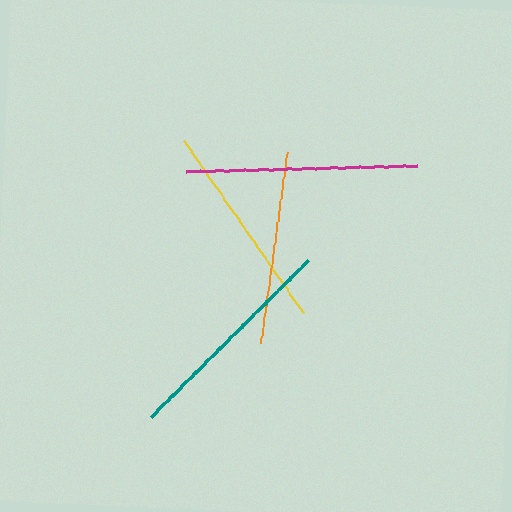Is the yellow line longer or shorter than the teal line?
The teal line is longer than the yellow line.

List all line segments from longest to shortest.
From longest to shortest: magenta, teal, yellow, orange.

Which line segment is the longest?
The magenta line is the longest at approximately 231 pixels.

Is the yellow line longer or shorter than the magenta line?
The magenta line is longer than the yellow line.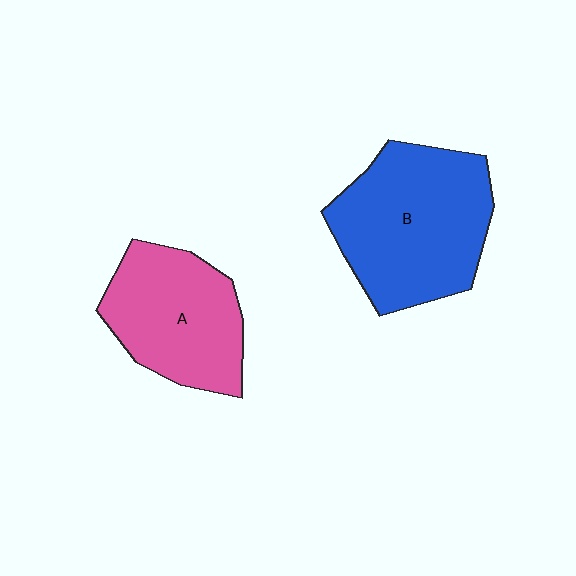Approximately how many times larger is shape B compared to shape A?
Approximately 1.3 times.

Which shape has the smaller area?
Shape A (pink).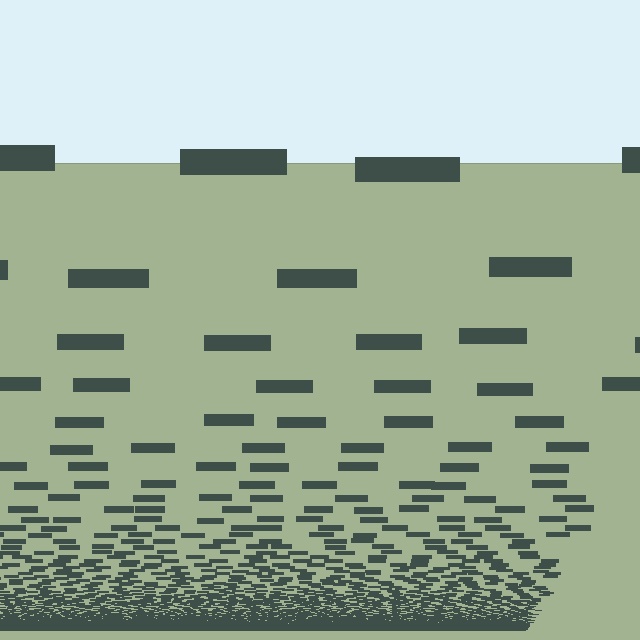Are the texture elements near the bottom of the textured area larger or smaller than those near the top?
Smaller. The gradient is inverted — elements near the bottom are smaller and denser.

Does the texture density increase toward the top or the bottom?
Density increases toward the bottom.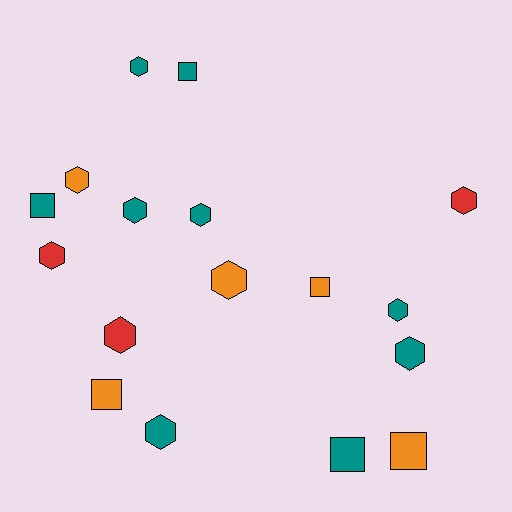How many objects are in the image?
There are 17 objects.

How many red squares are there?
There are no red squares.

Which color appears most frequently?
Teal, with 9 objects.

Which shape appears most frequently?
Hexagon, with 11 objects.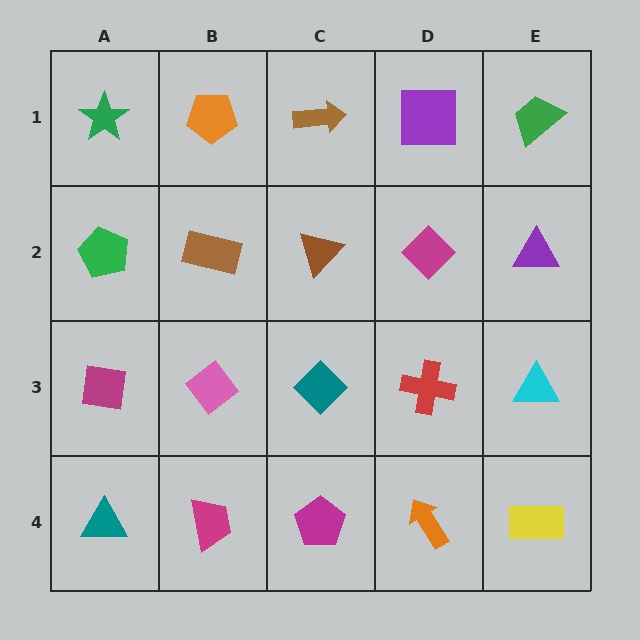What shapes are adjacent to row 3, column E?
A purple triangle (row 2, column E), a yellow rectangle (row 4, column E), a red cross (row 3, column D).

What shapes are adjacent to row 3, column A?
A green pentagon (row 2, column A), a teal triangle (row 4, column A), a pink diamond (row 3, column B).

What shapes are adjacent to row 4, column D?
A red cross (row 3, column D), a magenta pentagon (row 4, column C), a yellow rectangle (row 4, column E).